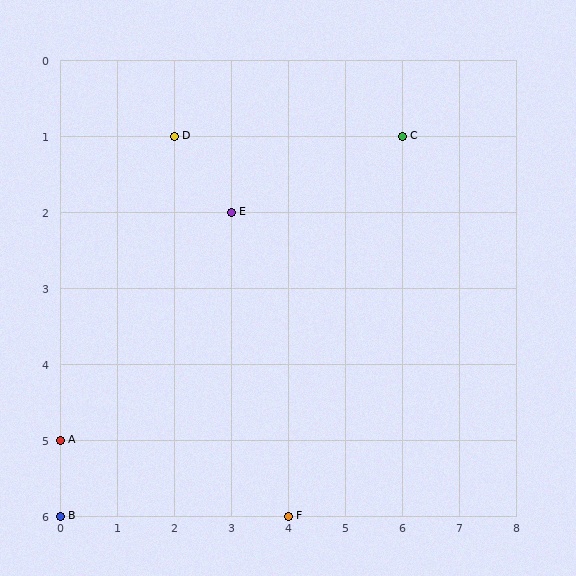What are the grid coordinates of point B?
Point B is at grid coordinates (0, 6).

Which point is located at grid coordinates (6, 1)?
Point C is at (6, 1).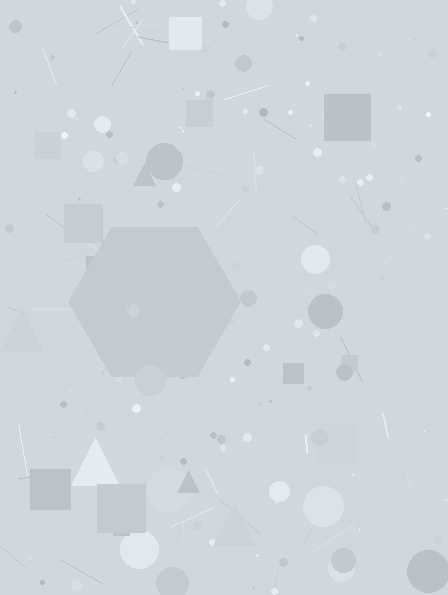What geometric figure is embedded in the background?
A hexagon is embedded in the background.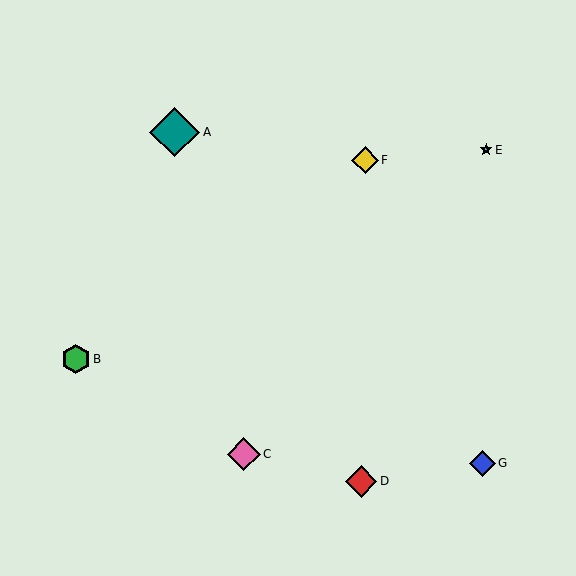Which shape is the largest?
The teal diamond (labeled A) is the largest.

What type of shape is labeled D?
Shape D is a red diamond.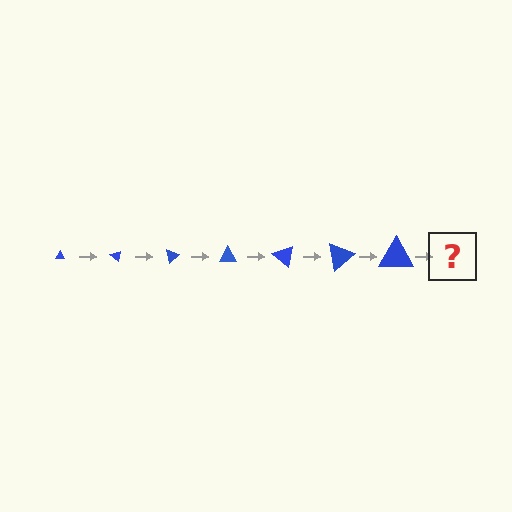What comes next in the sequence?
The next element should be a triangle, larger than the previous one and rotated 280 degrees from the start.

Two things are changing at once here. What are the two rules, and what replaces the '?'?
The two rules are that the triangle grows larger each step and it rotates 40 degrees each step. The '?' should be a triangle, larger than the previous one and rotated 280 degrees from the start.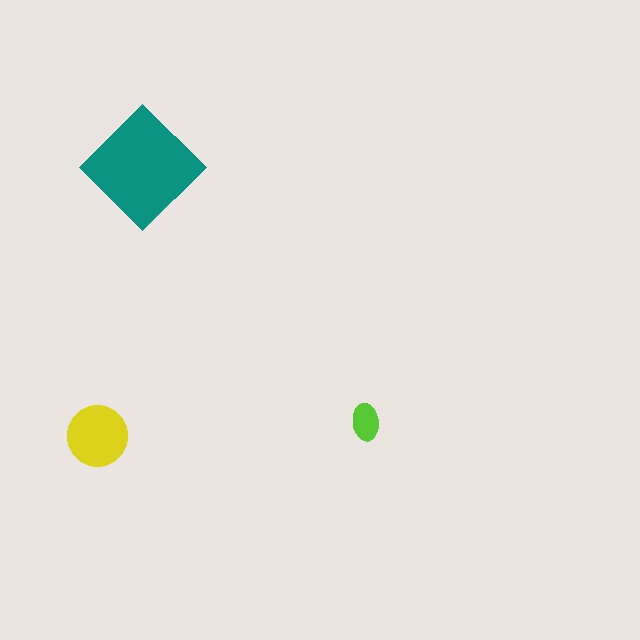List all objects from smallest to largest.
The lime ellipse, the yellow circle, the teal diamond.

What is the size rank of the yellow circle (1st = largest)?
2nd.